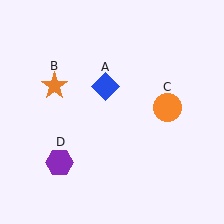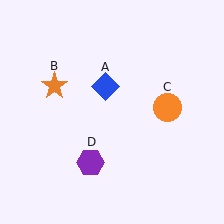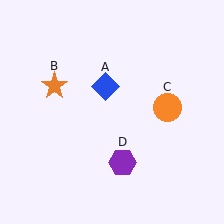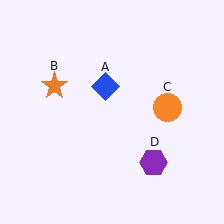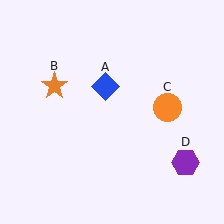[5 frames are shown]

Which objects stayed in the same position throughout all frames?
Blue diamond (object A) and orange star (object B) and orange circle (object C) remained stationary.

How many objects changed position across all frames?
1 object changed position: purple hexagon (object D).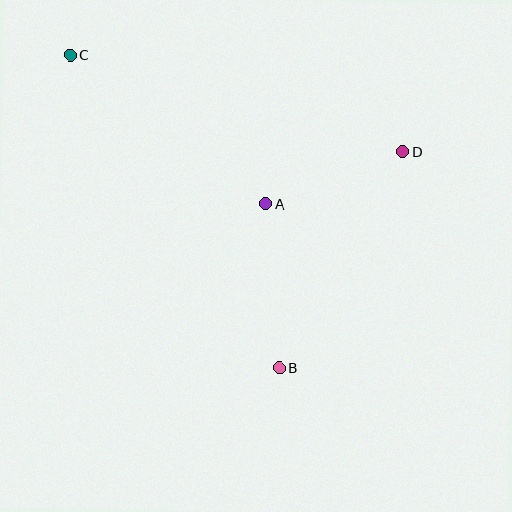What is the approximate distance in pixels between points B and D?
The distance between B and D is approximately 249 pixels.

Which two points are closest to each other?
Points A and D are closest to each other.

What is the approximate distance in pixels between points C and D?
The distance between C and D is approximately 346 pixels.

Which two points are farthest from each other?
Points B and C are farthest from each other.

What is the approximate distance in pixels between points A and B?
The distance between A and B is approximately 164 pixels.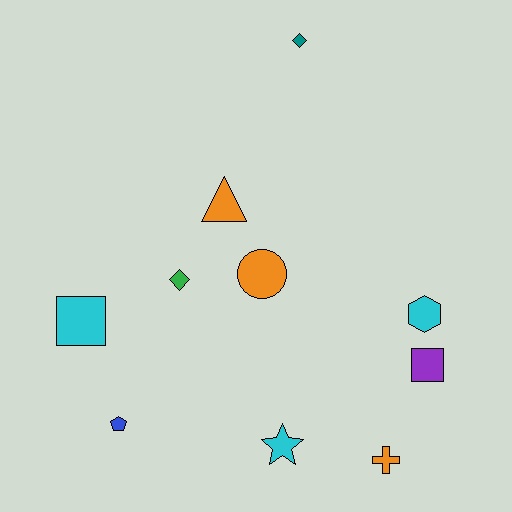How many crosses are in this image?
There is 1 cross.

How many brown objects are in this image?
There are no brown objects.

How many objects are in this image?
There are 10 objects.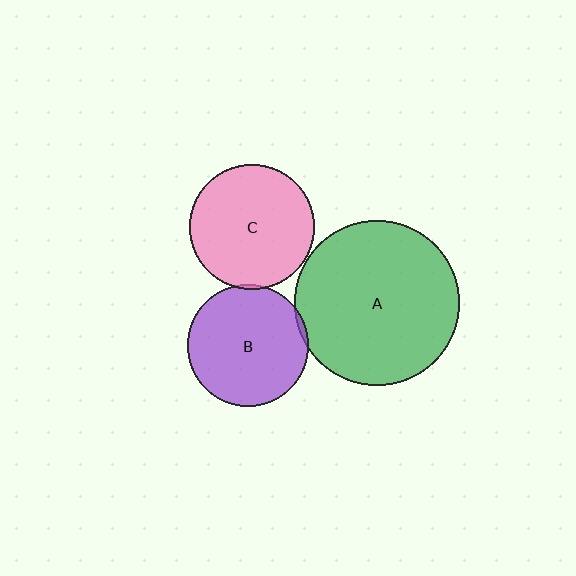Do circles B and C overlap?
Yes.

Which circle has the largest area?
Circle A (green).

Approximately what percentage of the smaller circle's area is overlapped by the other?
Approximately 5%.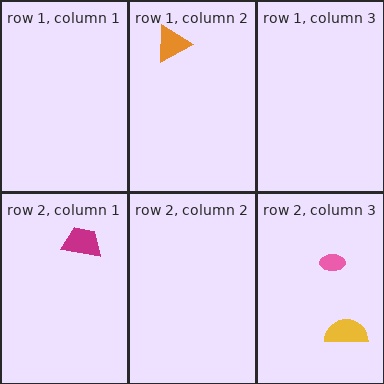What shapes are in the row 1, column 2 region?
The orange triangle.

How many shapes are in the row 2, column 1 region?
1.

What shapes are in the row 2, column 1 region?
The magenta trapezoid.